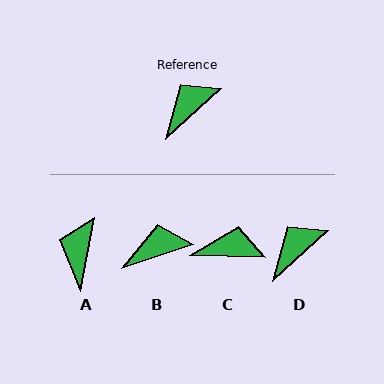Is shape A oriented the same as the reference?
No, it is off by about 37 degrees.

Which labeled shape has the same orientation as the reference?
D.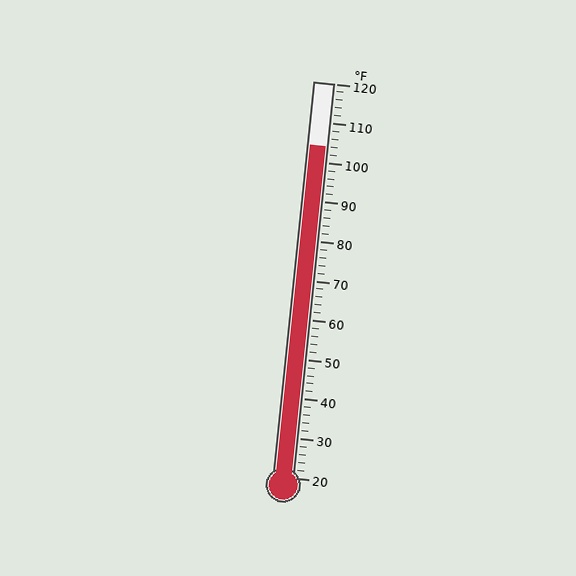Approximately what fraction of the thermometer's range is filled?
The thermometer is filled to approximately 85% of its range.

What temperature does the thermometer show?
The thermometer shows approximately 104°F.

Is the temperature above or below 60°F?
The temperature is above 60°F.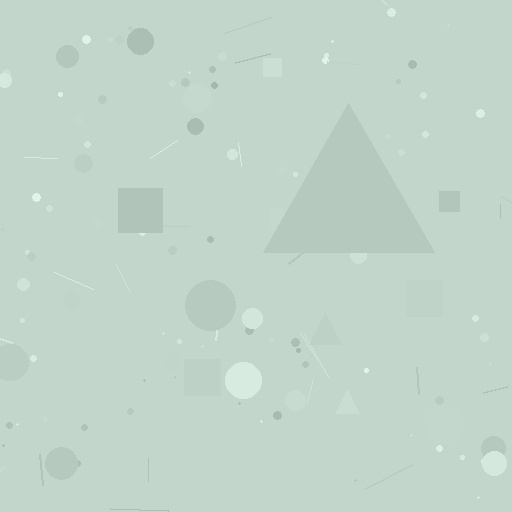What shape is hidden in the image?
A triangle is hidden in the image.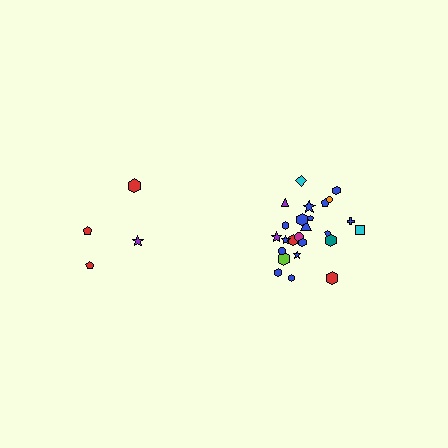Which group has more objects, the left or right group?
The right group.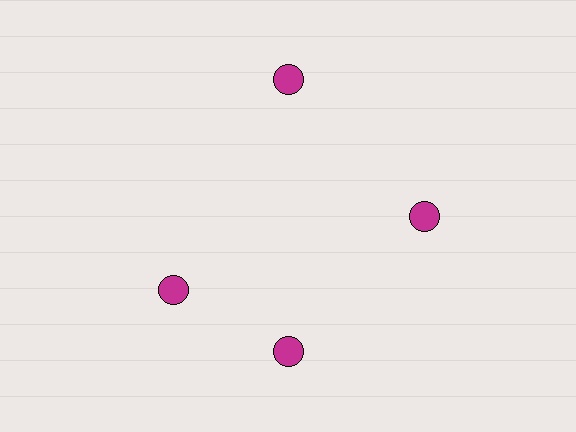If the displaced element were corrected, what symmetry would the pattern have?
It would have 4-fold rotational symmetry — the pattern would map onto itself every 90 degrees.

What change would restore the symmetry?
The symmetry would be restored by rotating it back into even spacing with its neighbors so that all 4 circles sit at equal angles and equal distance from the center.